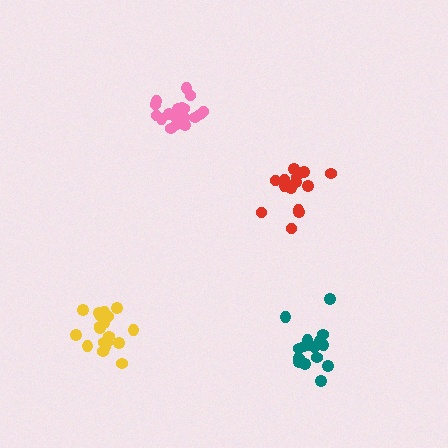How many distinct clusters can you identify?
There are 4 distinct clusters.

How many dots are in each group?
Group 1: 15 dots, Group 2: 20 dots, Group 3: 17 dots, Group 4: 19 dots (71 total).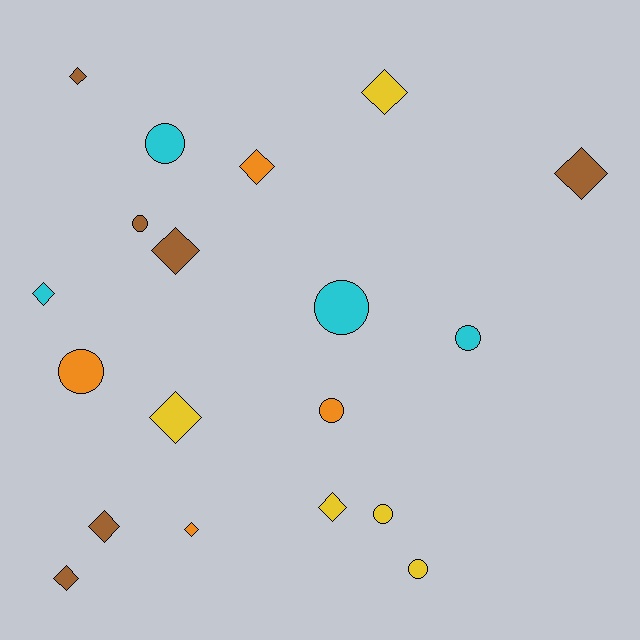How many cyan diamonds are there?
There is 1 cyan diamond.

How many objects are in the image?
There are 19 objects.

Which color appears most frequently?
Brown, with 6 objects.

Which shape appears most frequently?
Diamond, with 11 objects.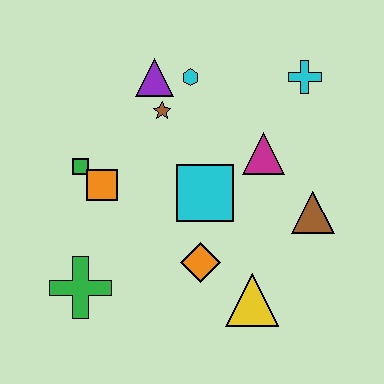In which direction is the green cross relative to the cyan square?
The green cross is to the left of the cyan square.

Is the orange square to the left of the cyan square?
Yes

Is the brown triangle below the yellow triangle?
No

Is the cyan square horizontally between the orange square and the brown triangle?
Yes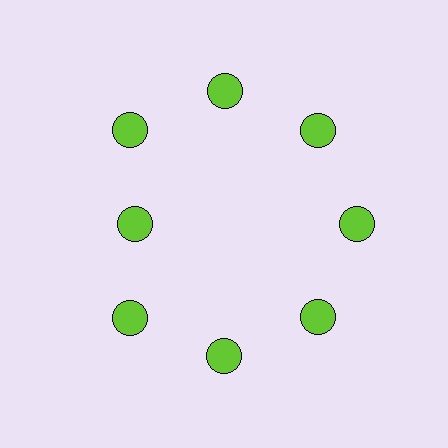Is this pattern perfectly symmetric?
No. The 8 lime circles are arranged in a ring, but one element near the 9 o'clock position is pulled inward toward the center, breaking the 8-fold rotational symmetry.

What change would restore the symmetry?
The symmetry would be restored by moving it outward, back onto the ring so that all 8 circles sit at equal angles and equal distance from the center.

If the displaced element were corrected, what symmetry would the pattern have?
It would have 8-fold rotational symmetry — the pattern would map onto itself every 45 degrees.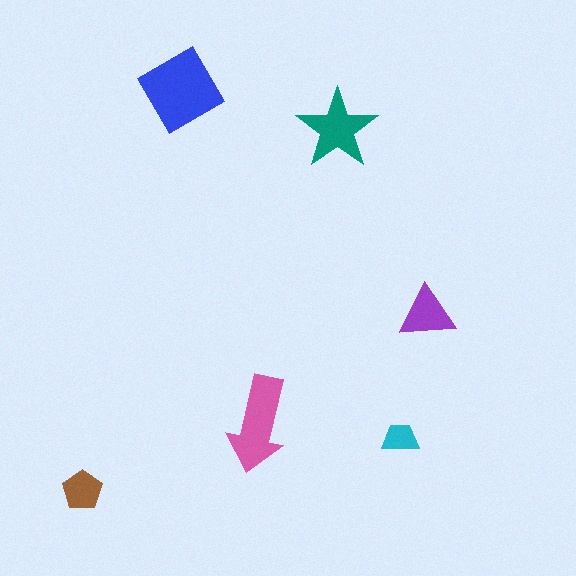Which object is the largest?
The blue diamond.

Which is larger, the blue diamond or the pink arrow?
The blue diamond.